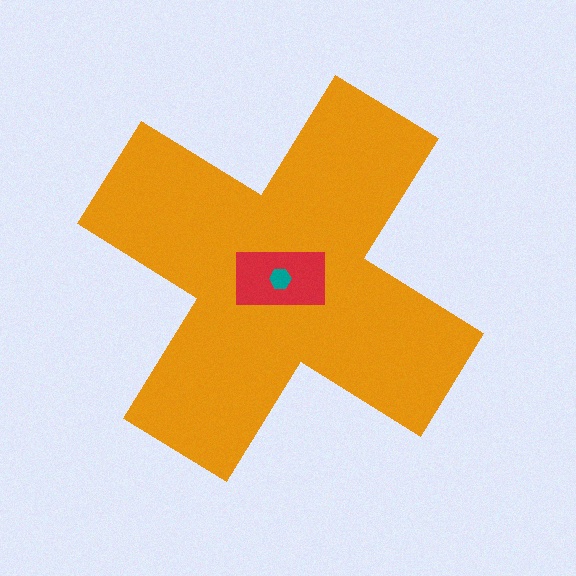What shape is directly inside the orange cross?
The red rectangle.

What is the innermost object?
The teal hexagon.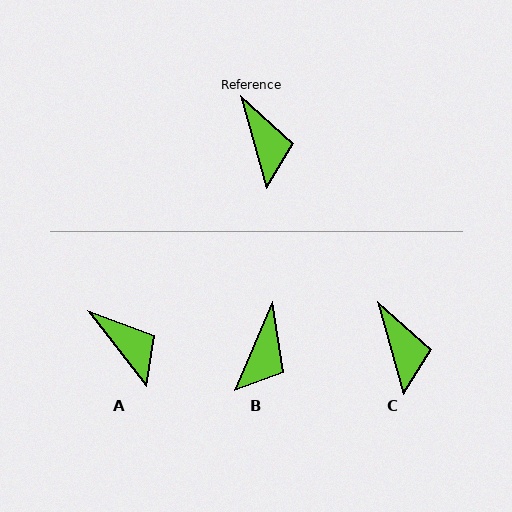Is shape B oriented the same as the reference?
No, it is off by about 39 degrees.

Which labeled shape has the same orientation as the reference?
C.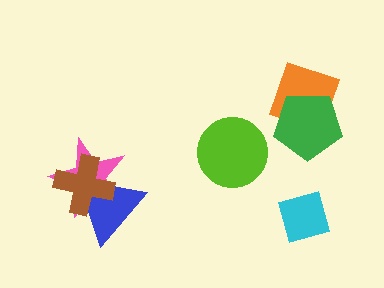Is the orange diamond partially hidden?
Yes, it is partially covered by another shape.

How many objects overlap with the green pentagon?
1 object overlaps with the green pentagon.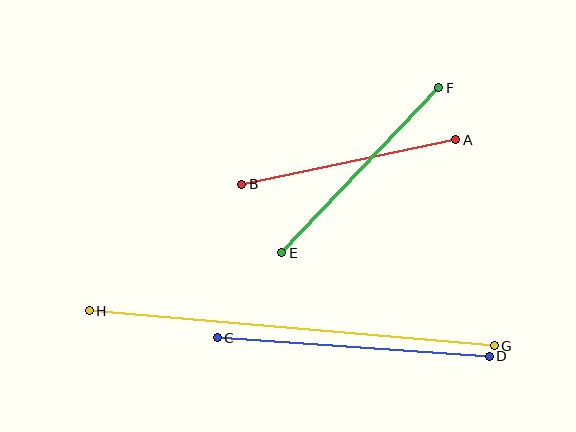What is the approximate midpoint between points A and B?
The midpoint is at approximately (349, 162) pixels.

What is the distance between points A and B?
The distance is approximately 219 pixels.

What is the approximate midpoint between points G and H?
The midpoint is at approximately (292, 328) pixels.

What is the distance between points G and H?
The distance is approximately 407 pixels.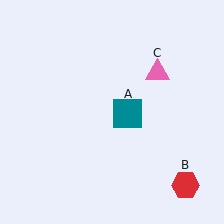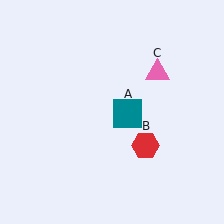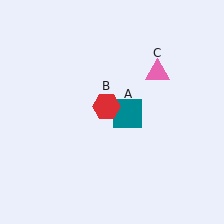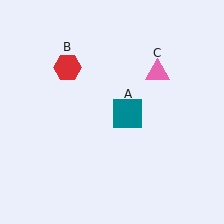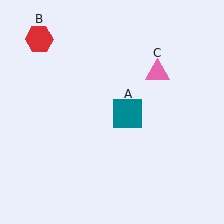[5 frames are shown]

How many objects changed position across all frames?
1 object changed position: red hexagon (object B).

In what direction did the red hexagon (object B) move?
The red hexagon (object B) moved up and to the left.